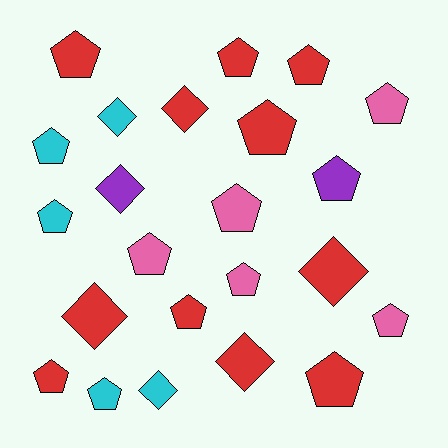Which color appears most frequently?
Red, with 11 objects.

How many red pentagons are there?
There are 7 red pentagons.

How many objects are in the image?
There are 23 objects.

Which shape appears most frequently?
Pentagon, with 16 objects.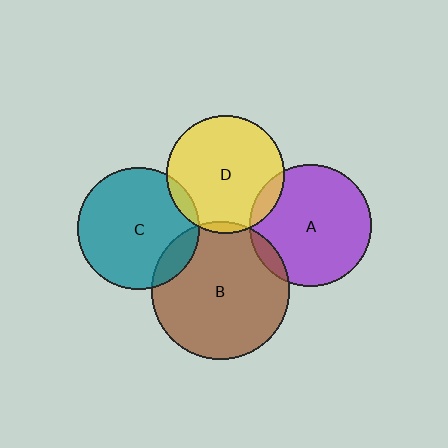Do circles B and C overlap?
Yes.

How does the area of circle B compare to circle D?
Approximately 1.4 times.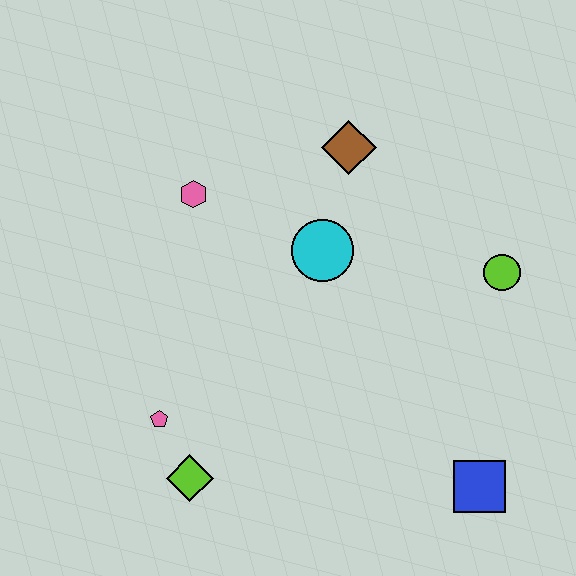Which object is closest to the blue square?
The lime circle is closest to the blue square.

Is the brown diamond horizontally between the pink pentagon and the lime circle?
Yes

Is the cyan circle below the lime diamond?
No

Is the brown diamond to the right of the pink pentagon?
Yes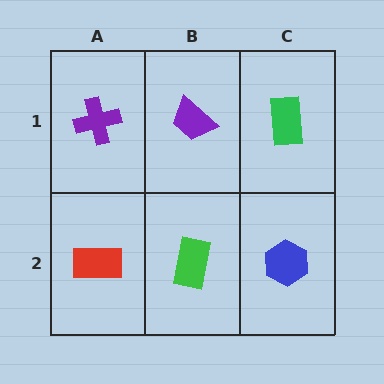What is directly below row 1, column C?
A blue hexagon.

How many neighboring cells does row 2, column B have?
3.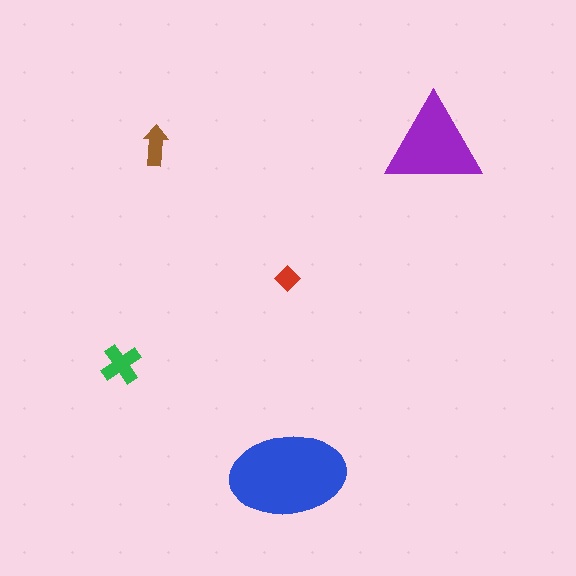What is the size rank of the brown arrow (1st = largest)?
4th.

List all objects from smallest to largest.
The red diamond, the brown arrow, the green cross, the purple triangle, the blue ellipse.